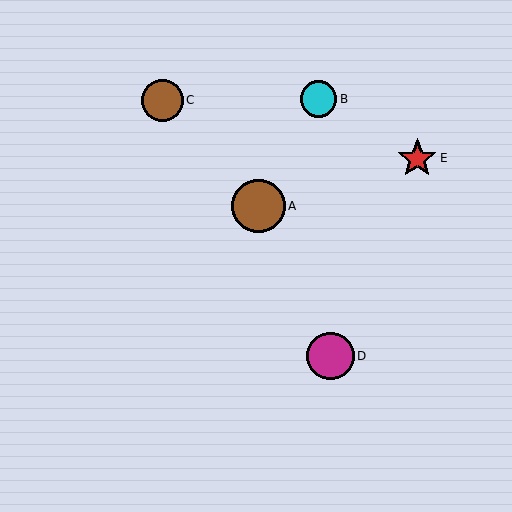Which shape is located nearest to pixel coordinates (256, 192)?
The brown circle (labeled A) at (258, 206) is nearest to that location.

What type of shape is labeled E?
Shape E is a red star.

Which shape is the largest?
The brown circle (labeled A) is the largest.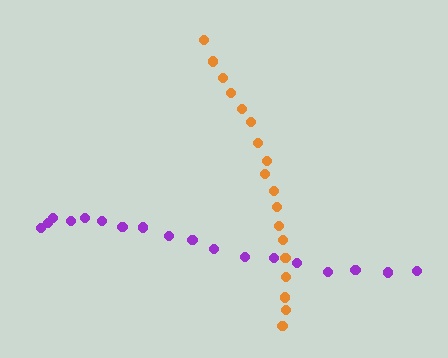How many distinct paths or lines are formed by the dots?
There are 2 distinct paths.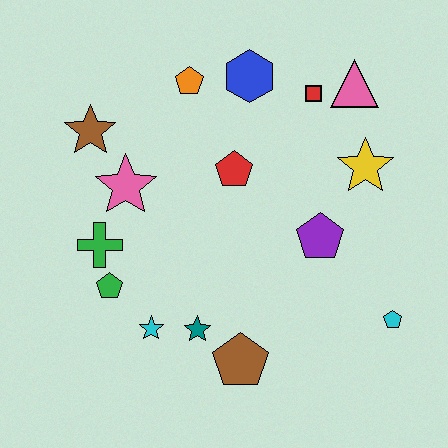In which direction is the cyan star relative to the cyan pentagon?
The cyan star is to the left of the cyan pentagon.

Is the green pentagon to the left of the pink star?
Yes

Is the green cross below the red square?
Yes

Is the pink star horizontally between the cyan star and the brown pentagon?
No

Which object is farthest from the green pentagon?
The pink triangle is farthest from the green pentagon.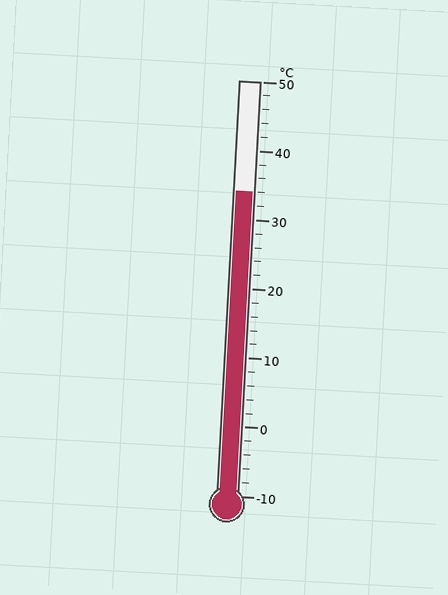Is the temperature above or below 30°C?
The temperature is above 30°C.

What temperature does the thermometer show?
The thermometer shows approximately 34°C.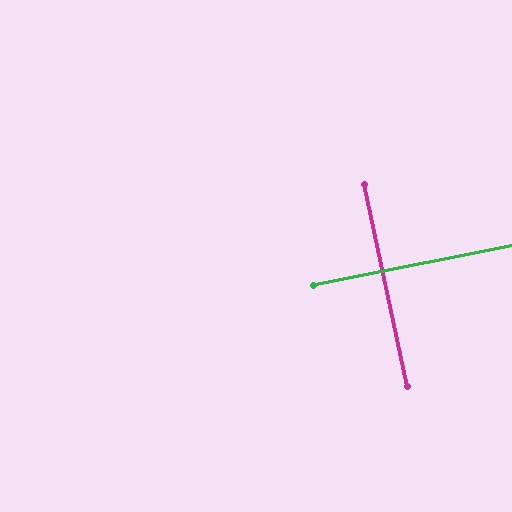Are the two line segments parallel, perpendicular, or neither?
Perpendicular — they meet at approximately 89°.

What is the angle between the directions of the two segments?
Approximately 89 degrees.